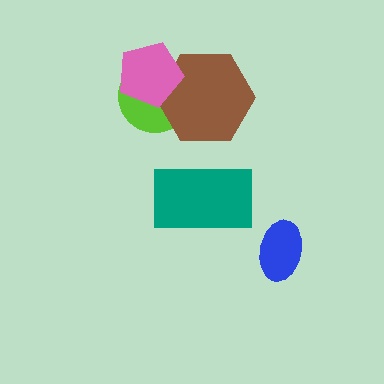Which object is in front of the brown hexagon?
The pink pentagon is in front of the brown hexagon.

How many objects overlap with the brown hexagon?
2 objects overlap with the brown hexagon.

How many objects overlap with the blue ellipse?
0 objects overlap with the blue ellipse.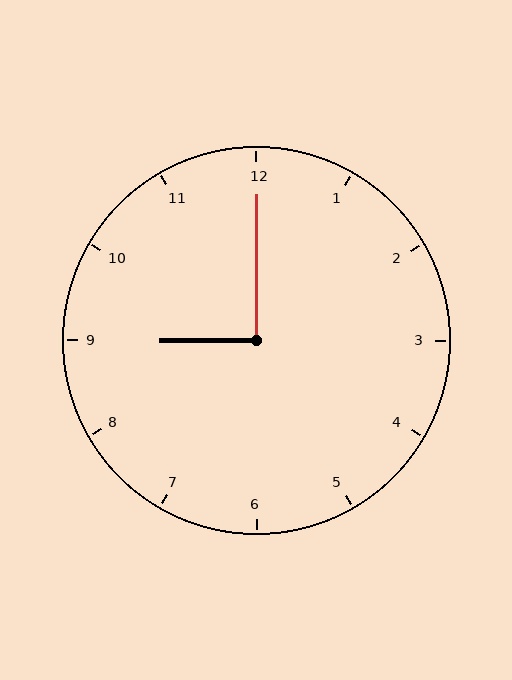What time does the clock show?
9:00.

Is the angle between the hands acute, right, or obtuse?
It is right.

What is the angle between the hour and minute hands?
Approximately 90 degrees.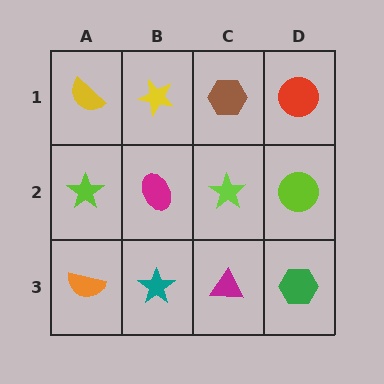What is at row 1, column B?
A yellow star.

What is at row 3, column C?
A magenta triangle.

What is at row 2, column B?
A magenta ellipse.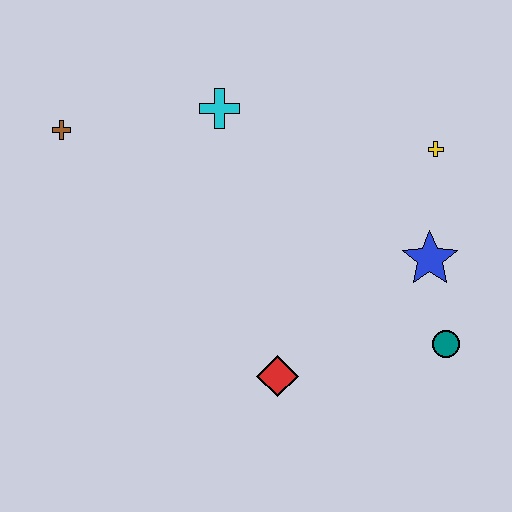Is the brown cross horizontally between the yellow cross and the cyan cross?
No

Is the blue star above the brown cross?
No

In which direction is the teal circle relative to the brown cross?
The teal circle is to the right of the brown cross.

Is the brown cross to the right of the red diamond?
No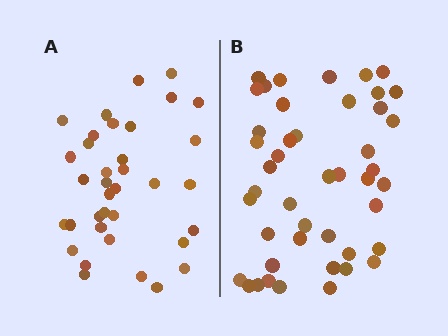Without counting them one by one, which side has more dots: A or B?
Region B (the right region) has more dots.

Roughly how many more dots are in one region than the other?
Region B has roughly 8 or so more dots than region A.